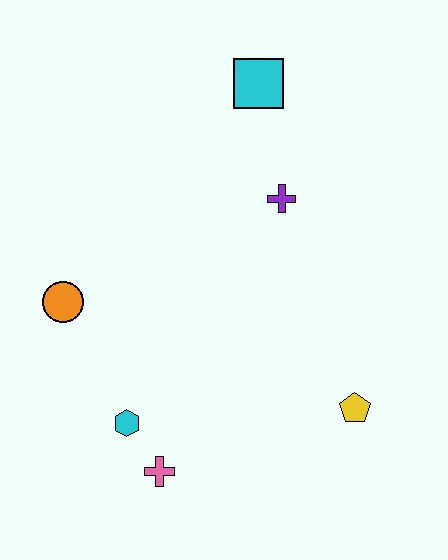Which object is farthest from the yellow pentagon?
The cyan square is farthest from the yellow pentagon.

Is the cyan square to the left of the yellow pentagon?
Yes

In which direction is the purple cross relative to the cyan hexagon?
The purple cross is above the cyan hexagon.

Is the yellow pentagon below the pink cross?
No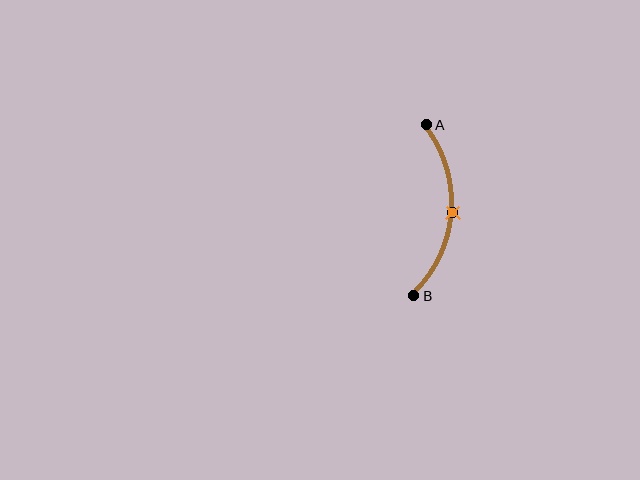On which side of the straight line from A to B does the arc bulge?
The arc bulges to the right of the straight line connecting A and B.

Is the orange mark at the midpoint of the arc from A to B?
Yes. The orange mark lies on the arc at equal arc-length from both A and B — it is the arc midpoint.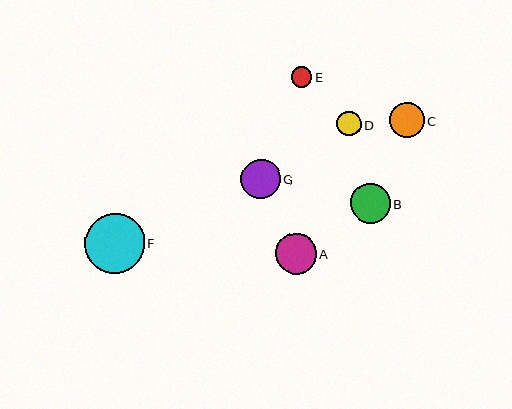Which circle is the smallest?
Circle E is the smallest with a size of approximately 20 pixels.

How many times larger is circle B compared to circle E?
Circle B is approximately 1.9 times the size of circle E.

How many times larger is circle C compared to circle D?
Circle C is approximately 1.5 times the size of circle D.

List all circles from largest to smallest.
From largest to smallest: F, A, G, B, C, D, E.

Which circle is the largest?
Circle F is the largest with a size of approximately 60 pixels.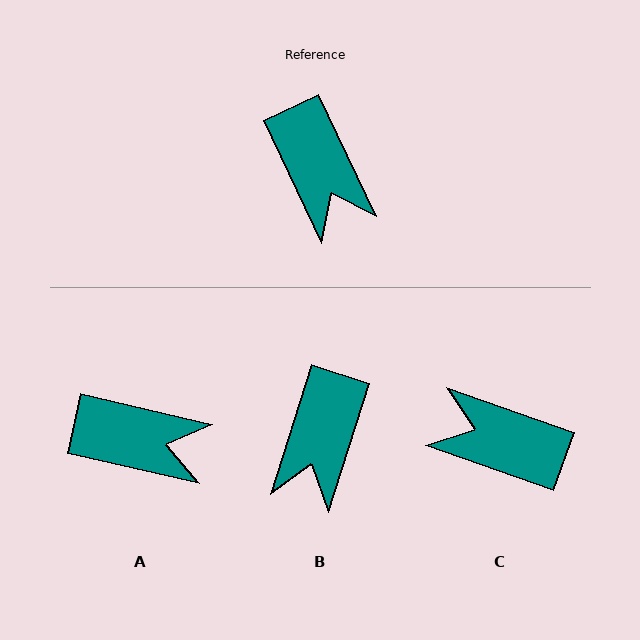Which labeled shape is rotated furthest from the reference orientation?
C, about 135 degrees away.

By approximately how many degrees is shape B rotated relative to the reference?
Approximately 43 degrees clockwise.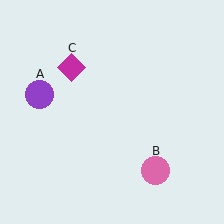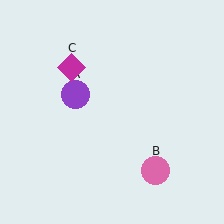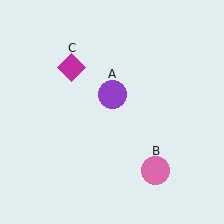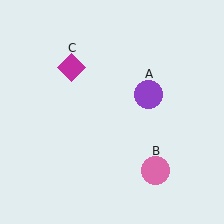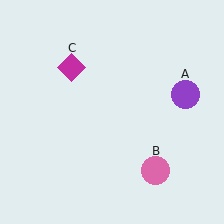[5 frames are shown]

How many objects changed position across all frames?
1 object changed position: purple circle (object A).